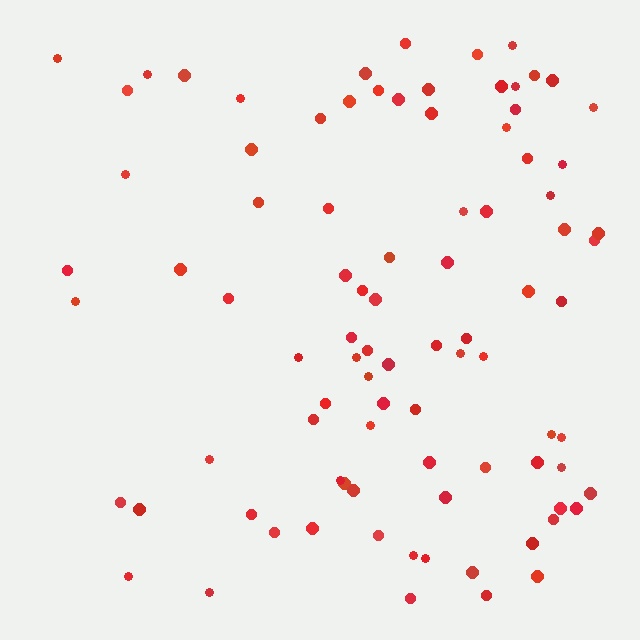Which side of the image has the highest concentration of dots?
The right.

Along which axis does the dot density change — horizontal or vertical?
Horizontal.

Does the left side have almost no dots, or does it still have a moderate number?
Still a moderate number, just noticeably fewer than the right.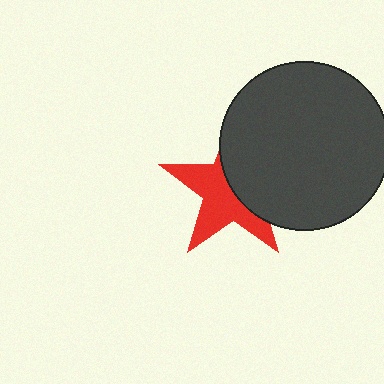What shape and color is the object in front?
The object in front is a dark gray circle.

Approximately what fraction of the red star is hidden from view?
Roughly 46% of the red star is hidden behind the dark gray circle.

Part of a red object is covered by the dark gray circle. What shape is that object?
It is a star.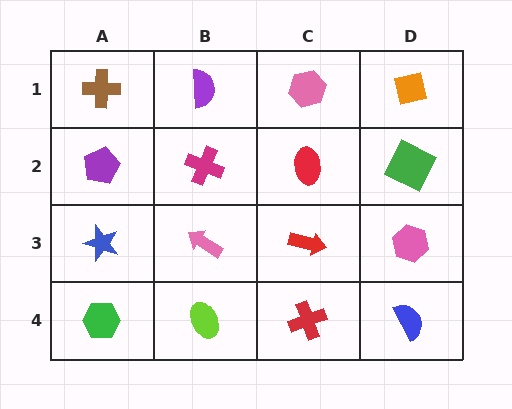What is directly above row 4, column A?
A blue star.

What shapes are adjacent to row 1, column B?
A magenta cross (row 2, column B), a brown cross (row 1, column A), a pink hexagon (row 1, column C).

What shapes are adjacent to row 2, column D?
An orange square (row 1, column D), a pink hexagon (row 3, column D), a red ellipse (row 2, column C).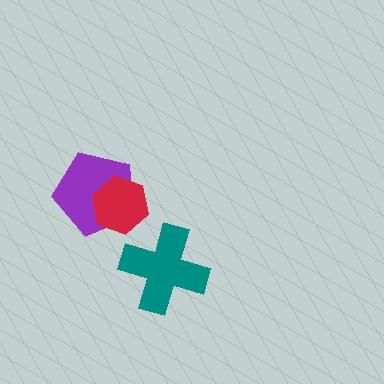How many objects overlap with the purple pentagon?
1 object overlaps with the purple pentagon.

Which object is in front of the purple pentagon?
The red hexagon is in front of the purple pentagon.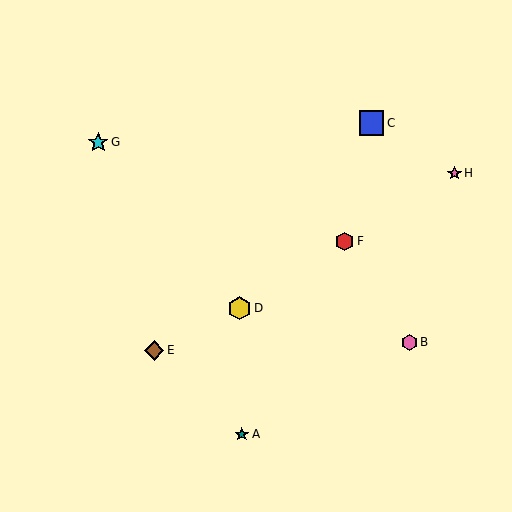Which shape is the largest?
The blue square (labeled C) is the largest.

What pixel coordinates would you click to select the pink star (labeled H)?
Click at (454, 173) to select the pink star H.